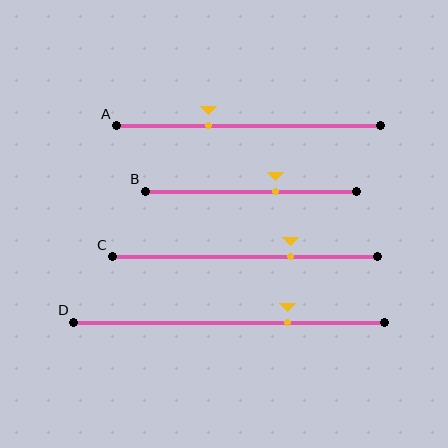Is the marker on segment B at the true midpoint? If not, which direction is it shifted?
No, the marker on segment B is shifted to the right by about 12% of the segment length.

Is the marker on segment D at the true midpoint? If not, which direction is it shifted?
No, the marker on segment D is shifted to the right by about 19% of the segment length.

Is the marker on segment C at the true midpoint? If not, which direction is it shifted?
No, the marker on segment C is shifted to the right by about 17% of the segment length.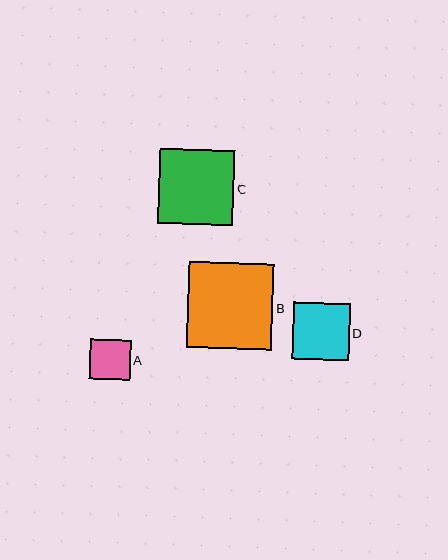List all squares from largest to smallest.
From largest to smallest: B, C, D, A.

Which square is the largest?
Square B is the largest with a size of approximately 86 pixels.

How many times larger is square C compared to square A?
Square C is approximately 1.9 times the size of square A.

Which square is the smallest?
Square A is the smallest with a size of approximately 40 pixels.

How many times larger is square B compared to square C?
Square B is approximately 1.1 times the size of square C.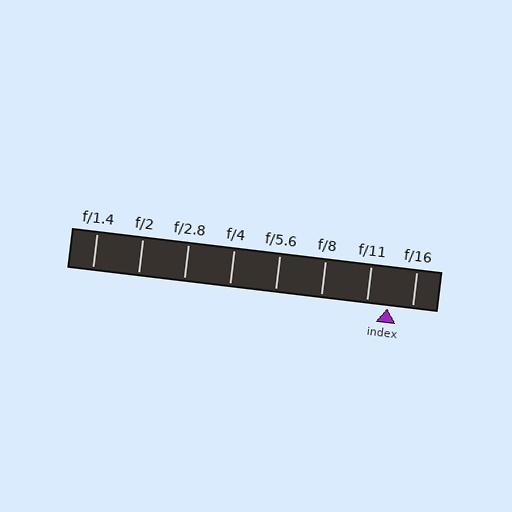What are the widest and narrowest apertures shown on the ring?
The widest aperture shown is f/1.4 and the narrowest is f/16.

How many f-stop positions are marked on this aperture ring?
There are 8 f-stop positions marked.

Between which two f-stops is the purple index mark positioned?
The index mark is between f/11 and f/16.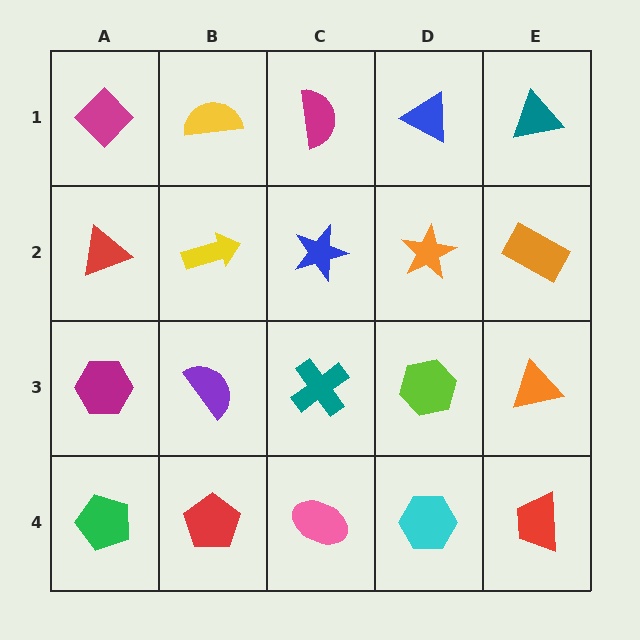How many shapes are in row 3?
5 shapes.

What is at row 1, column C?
A magenta semicircle.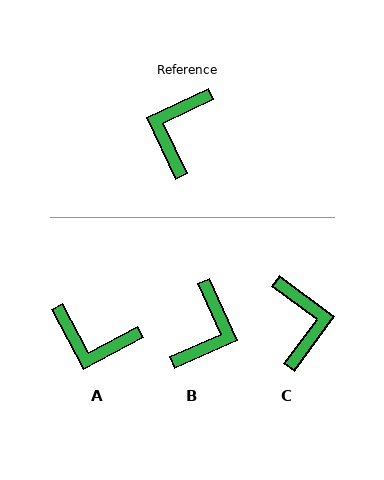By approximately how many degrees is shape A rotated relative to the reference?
Approximately 93 degrees counter-clockwise.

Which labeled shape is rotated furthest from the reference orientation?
B, about 179 degrees away.